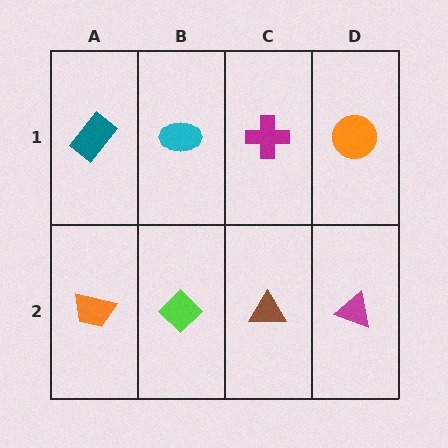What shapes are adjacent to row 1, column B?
A lime diamond (row 2, column B), a teal rectangle (row 1, column A), a magenta cross (row 1, column C).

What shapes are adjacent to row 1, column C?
A brown triangle (row 2, column C), a cyan ellipse (row 1, column B), an orange circle (row 1, column D).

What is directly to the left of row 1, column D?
A magenta cross.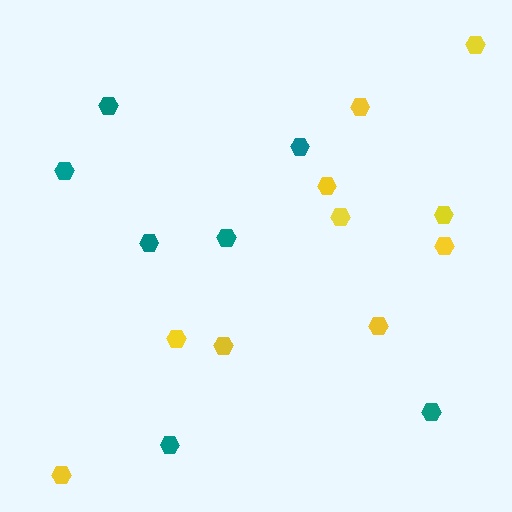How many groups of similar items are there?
There are 2 groups: one group of yellow hexagons (10) and one group of teal hexagons (7).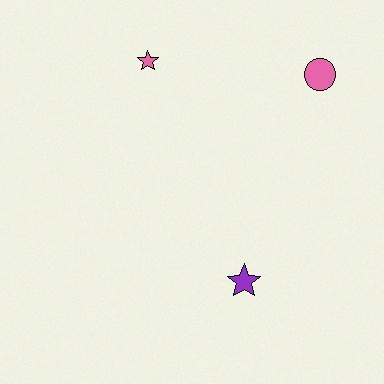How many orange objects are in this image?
There are no orange objects.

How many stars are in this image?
There are 2 stars.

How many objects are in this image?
There are 3 objects.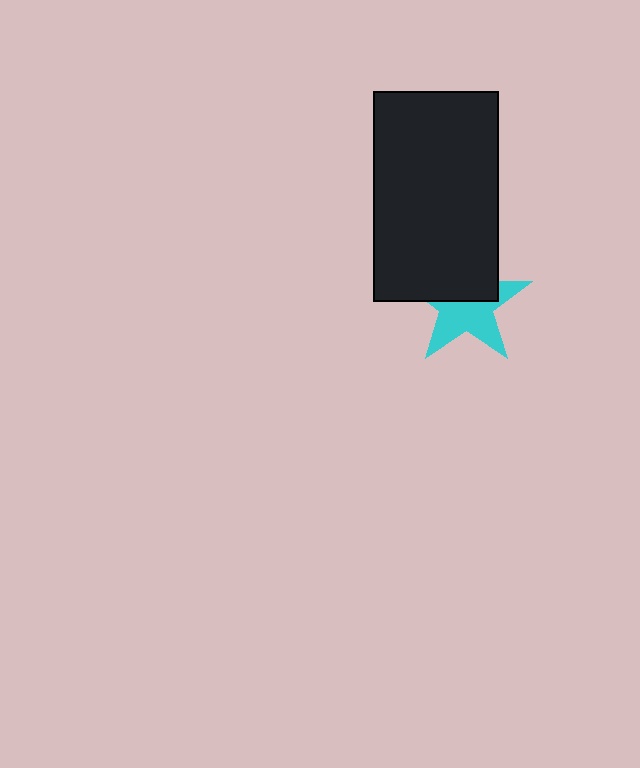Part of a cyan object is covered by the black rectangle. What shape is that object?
It is a star.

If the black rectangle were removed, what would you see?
You would see the complete cyan star.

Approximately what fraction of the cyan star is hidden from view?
Roughly 45% of the cyan star is hidden behind the black rectangle.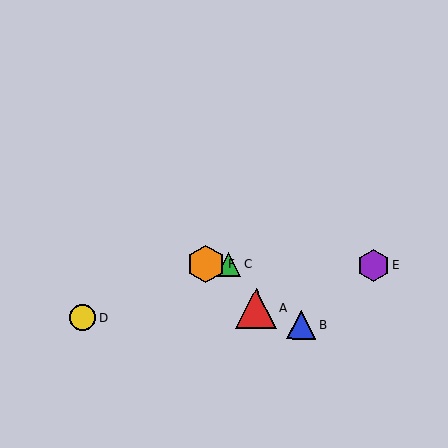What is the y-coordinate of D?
Object D is at y≈318.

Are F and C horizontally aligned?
Yes, both are at y≈264.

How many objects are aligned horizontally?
3 objects (C, E, F) are aligned horizontally.